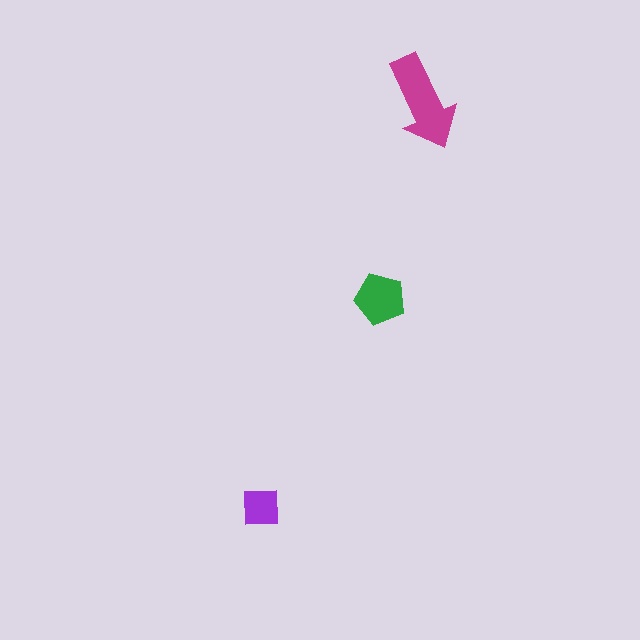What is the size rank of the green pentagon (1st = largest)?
2nd.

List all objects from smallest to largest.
The purple square, the green pentagon, the magenta arrow.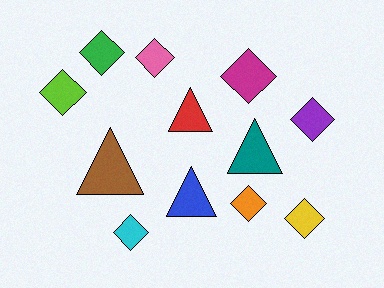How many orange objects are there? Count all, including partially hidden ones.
There is 1 orange object.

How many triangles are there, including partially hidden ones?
There are 4 triangles.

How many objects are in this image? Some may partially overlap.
There are 12 objects.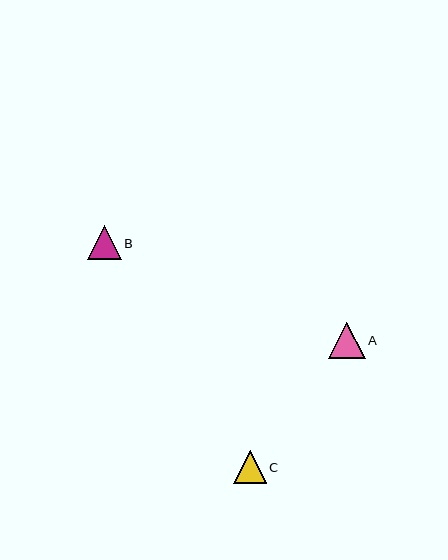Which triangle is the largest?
Triangle A is the largest with a size of approximately 37 pixels.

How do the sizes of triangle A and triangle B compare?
Triangle A and triangle B are approximately the same size.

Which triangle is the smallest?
Triangle C is the smallest with a size of approximately 33 pixels.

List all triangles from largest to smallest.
From largest to smallest: A, B, C.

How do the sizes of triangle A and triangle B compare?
Triangle A and triangle B are approximately the same size.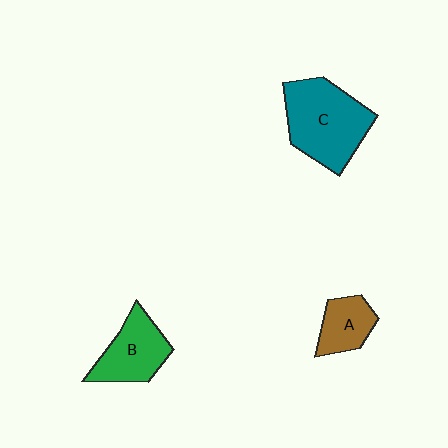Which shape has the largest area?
Shape C (teal).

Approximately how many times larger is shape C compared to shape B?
Approximately 1.5 times.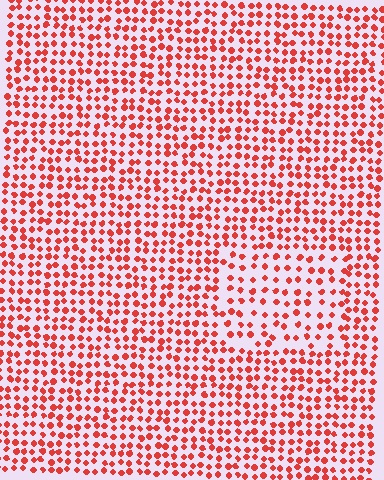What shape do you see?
I see a rectangle.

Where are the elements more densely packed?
The elements are more densely packed outside the rectangle boundary.